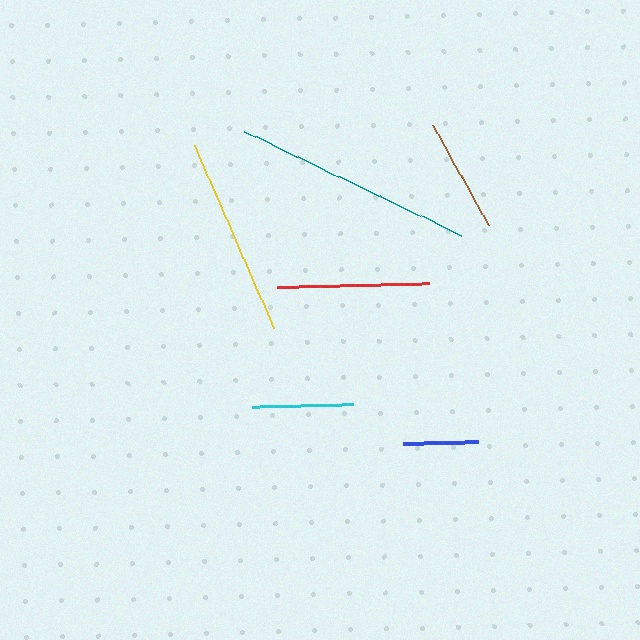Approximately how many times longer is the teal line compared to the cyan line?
The teal line is approximately 2.4 times the length of the cyan line.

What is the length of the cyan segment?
The cyan segment is approximately 101 pixels long.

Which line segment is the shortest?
The blue line is the shortest at approximately 76 pixels.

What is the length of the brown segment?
The brown segment is approximately 114 pixels long.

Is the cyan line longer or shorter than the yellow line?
The yellow line is longer than the cyan line.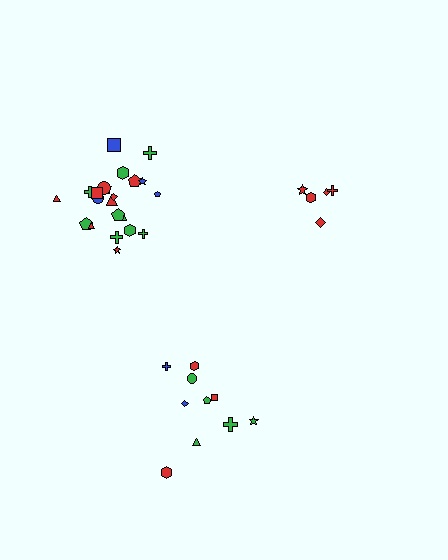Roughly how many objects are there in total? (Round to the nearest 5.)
Roughly 35 objects in total.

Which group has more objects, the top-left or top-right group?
The top-left group.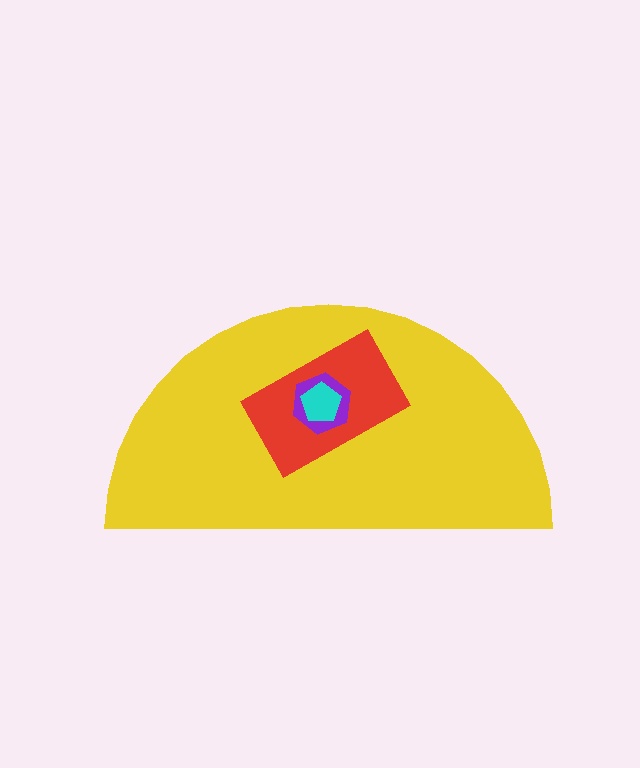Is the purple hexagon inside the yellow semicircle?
Yes.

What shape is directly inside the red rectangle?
The purple hexagon.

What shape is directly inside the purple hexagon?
The cyan pentagon.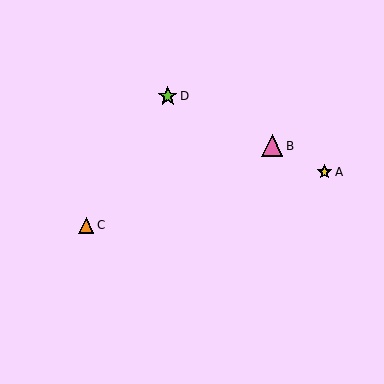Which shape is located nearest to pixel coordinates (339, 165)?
The yellow star (labeled A) at (325, 172) is nearest to that location.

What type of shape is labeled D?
Shape D is a lime star.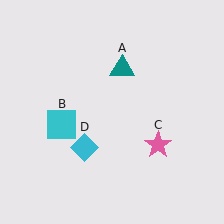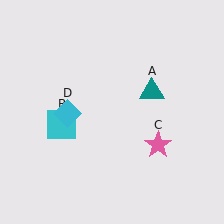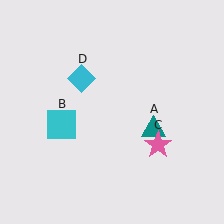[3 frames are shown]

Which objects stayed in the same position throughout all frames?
Cyan square (object B) and pink star (object C) remained stationary.